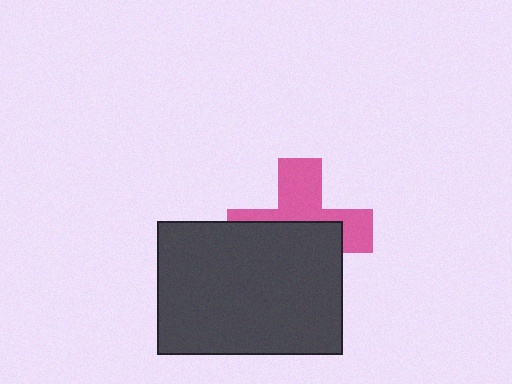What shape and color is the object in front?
The object in front is a dark gray rectangle.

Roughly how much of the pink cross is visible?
About half of it is visible (roughly 46%).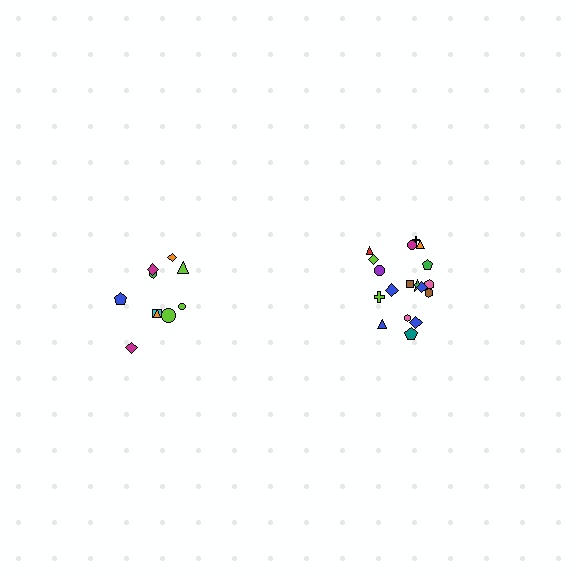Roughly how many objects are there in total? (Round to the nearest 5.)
Roughly 30 objects in total.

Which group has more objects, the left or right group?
The right group.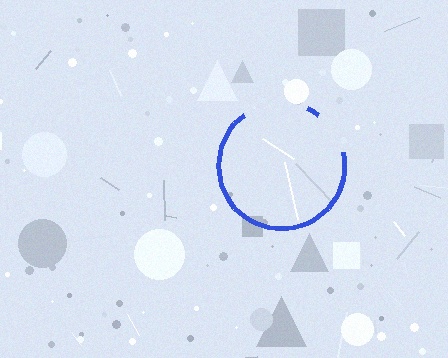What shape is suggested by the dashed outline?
The dashed outline suggests a circle.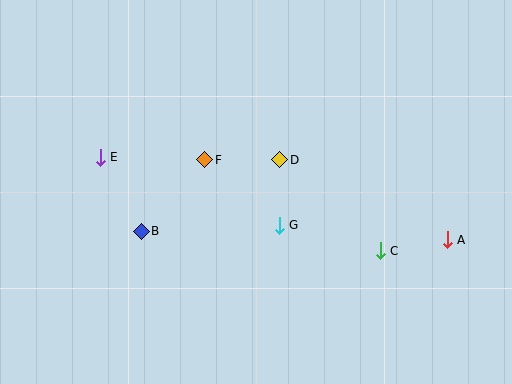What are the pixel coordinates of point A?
Point A is at (447, 240).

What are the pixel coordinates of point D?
Point D is at (280, 160).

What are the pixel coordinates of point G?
Point G is at (279, 225).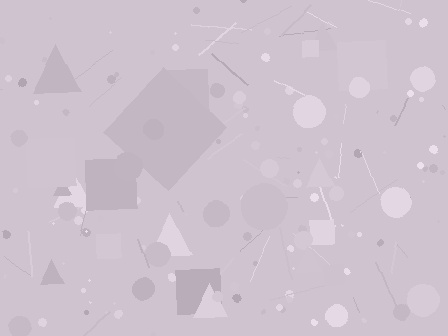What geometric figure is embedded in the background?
A diamond is embedded in the background.